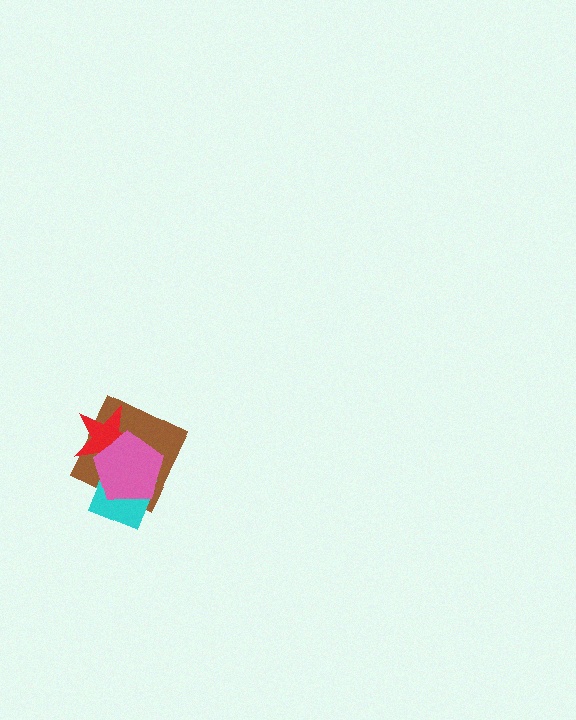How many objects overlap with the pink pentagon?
3 objects overlap with the pink pentagon.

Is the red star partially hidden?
Yes, it is partially covered by another shape.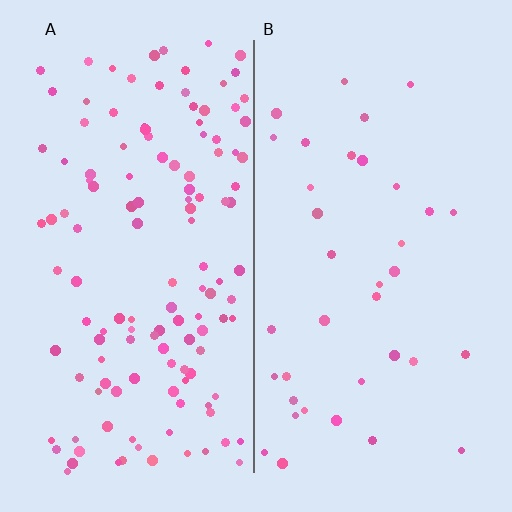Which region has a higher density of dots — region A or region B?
A (the left).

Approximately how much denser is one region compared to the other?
Approximately 3.5× — region A over region B.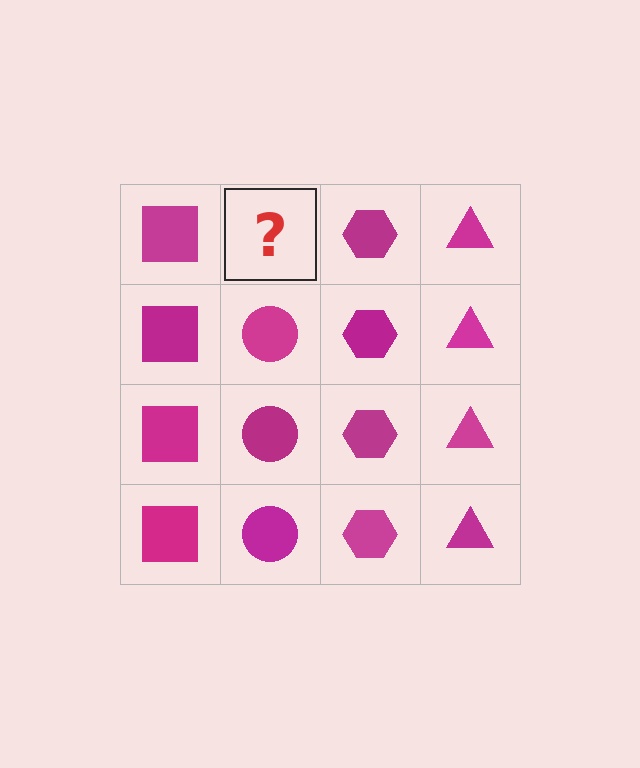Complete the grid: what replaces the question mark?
The question mark should be replaced with a magenta circle.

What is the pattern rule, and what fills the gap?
The rule is that each column has a consistent shape. The gap should be filled with a magenta circle.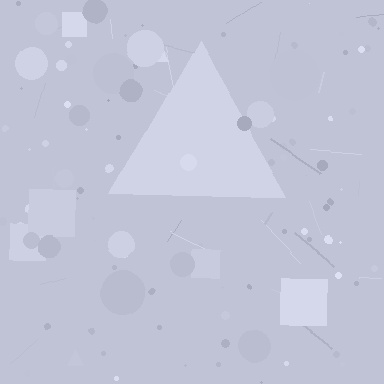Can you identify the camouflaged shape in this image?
The camouflaged shape is a triangle.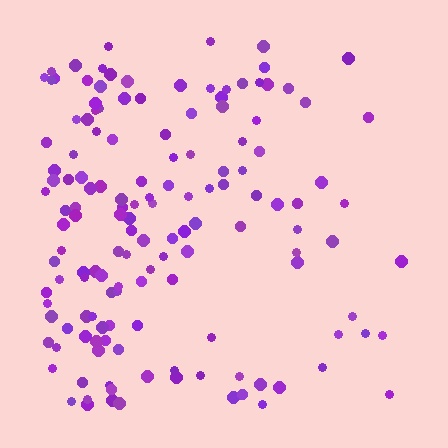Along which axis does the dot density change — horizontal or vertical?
Horizontal.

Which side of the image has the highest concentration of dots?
The left.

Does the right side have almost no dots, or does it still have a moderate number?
Still a moderate number, just noticeably fewer than the left.